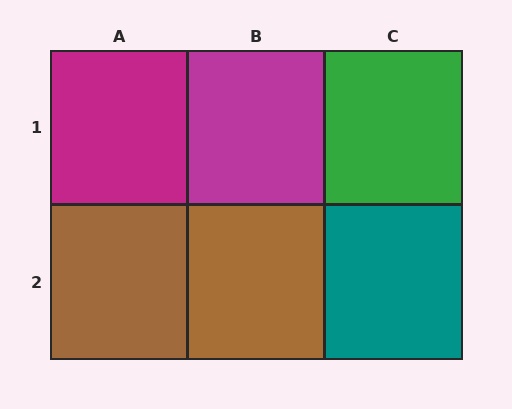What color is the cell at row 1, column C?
Green.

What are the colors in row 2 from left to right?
Brown, brown, teal.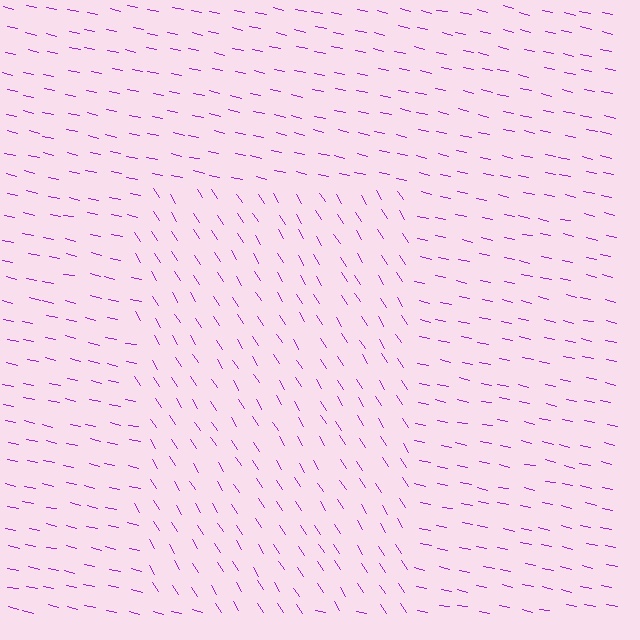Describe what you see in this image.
The image is filled with small purple line segments. A rectangle region in the image has lines oriented differently from the surrounding lines, creating a visible texture boundary.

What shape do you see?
I see a rectangle.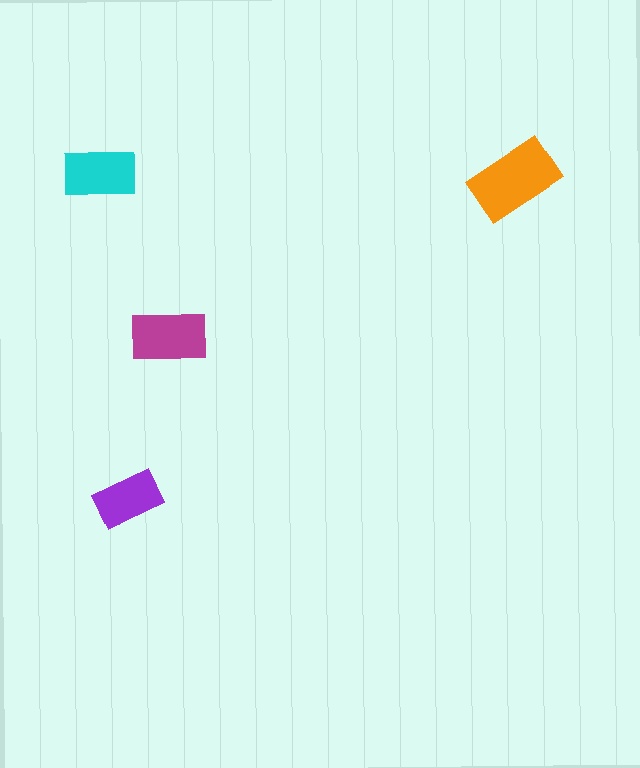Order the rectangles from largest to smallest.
the orange one, the magenta one, the cyan one, the purple one.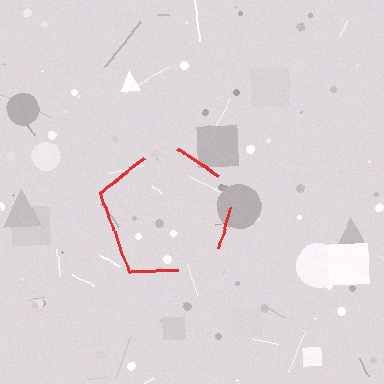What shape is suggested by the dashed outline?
The dashed outline suggests a pentagon.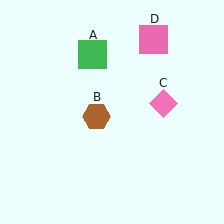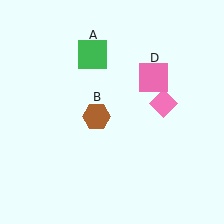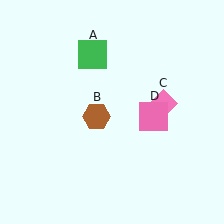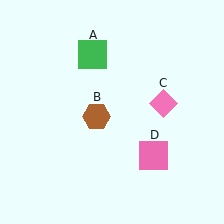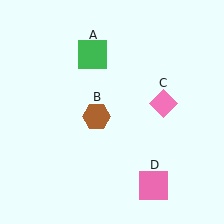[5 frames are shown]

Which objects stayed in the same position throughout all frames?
Green square (object A) and brown hexagon (object B) and pink diamond (object C) remained stationary.